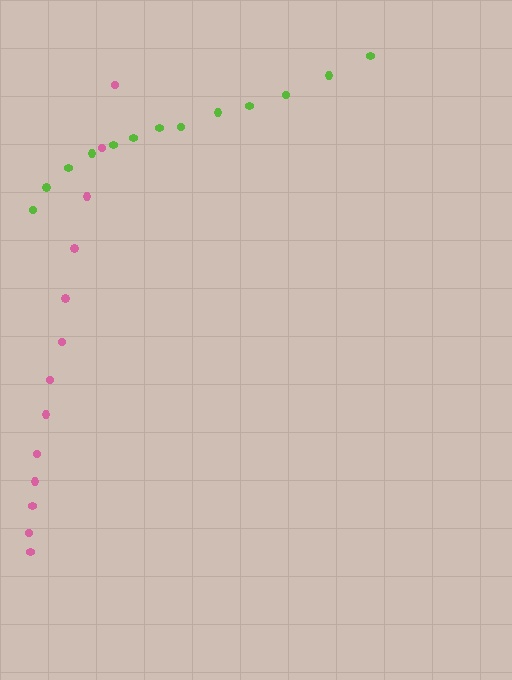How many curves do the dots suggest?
There are 2 distinct paths.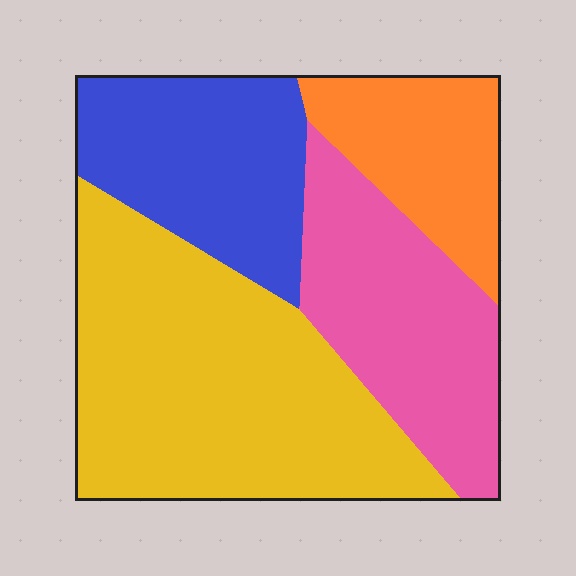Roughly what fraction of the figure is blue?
Blue covers roughly 20% of the figure.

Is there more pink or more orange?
Pink.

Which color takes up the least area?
Orange, at roughly 15%.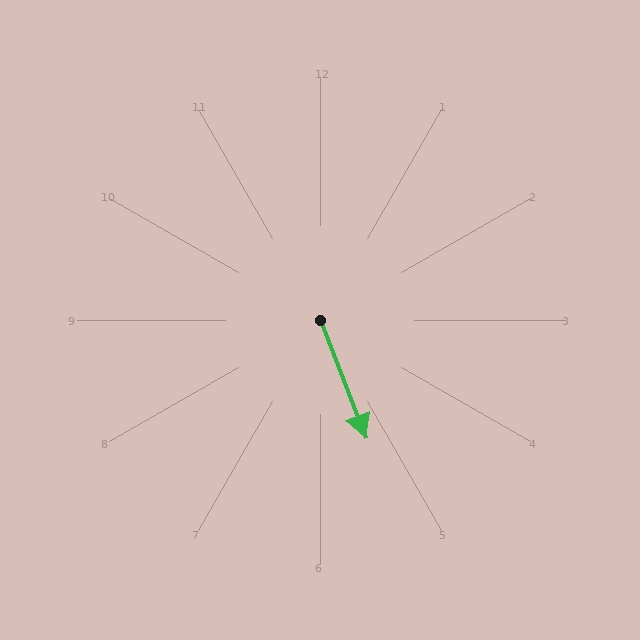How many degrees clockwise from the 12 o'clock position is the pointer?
Approximately 159 degrees.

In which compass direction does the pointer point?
South.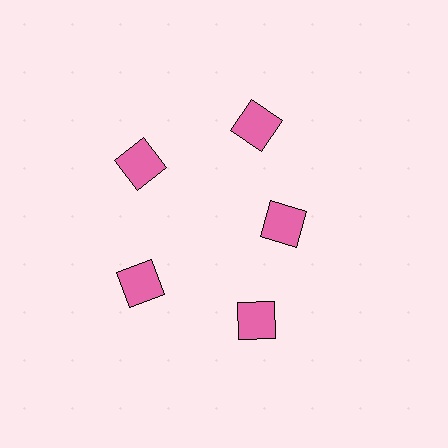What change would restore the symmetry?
The symmetry would be restored by moving it outward, back onto the ring so that all 5 squares sit at equal angles and equal distance from the center.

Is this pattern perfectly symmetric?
No. The 5 pink squares are arranged in a ring, but one element near the 3 o'clock position is pulled inward toward the center, breaking the 5-fold rotational symmetry.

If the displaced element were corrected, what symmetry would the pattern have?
It would have 5-fold rotational symmetry — the pattern would map onto itself every 72 degrees.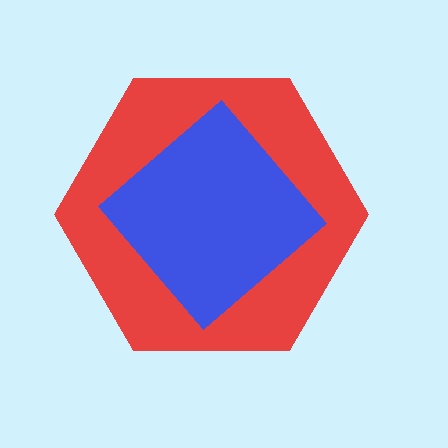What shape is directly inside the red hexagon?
The blue diamond.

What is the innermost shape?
The blue diamond.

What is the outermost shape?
The red hexagon.